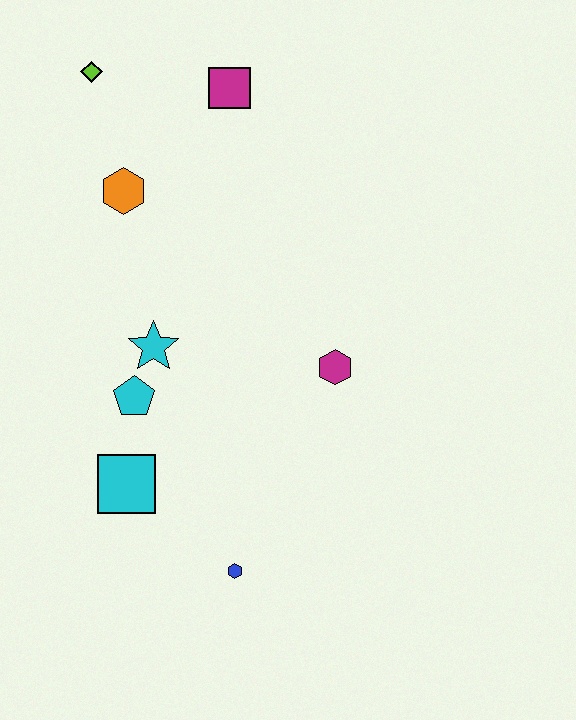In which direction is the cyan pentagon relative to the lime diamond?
The cyan pentagon is below the lime diamond.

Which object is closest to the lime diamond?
The orange hexagon is closest to the lime diamond.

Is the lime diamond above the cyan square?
Yes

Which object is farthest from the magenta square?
The blue hexagon is farthest from the magenta square.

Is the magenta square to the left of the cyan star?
No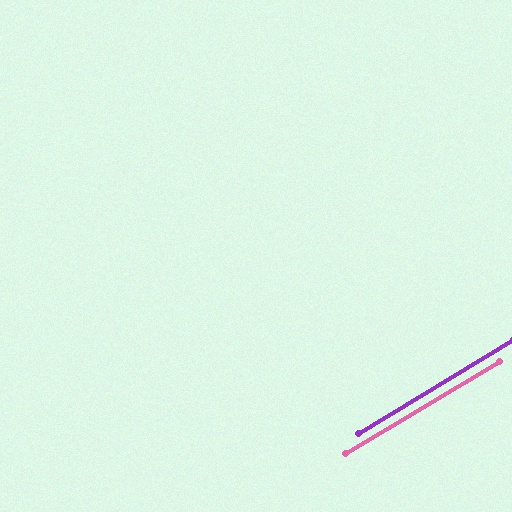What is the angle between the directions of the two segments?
Approximately 0 degrees.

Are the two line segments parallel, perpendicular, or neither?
Parallel — their directions differ by only 0.4°.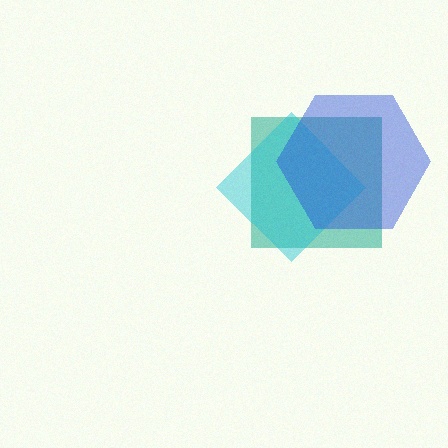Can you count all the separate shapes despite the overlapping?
Yes, there are 3 separate shapes.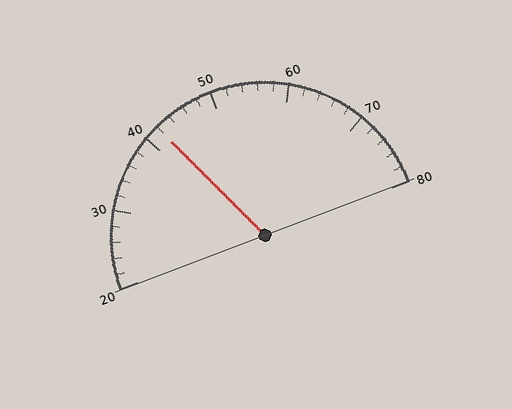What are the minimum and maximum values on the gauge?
The gauge ranges from 20 to 80.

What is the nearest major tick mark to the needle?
The nearest major tick mark is 40.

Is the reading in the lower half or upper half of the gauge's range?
The reading is in the lower half of the range (20 to 80).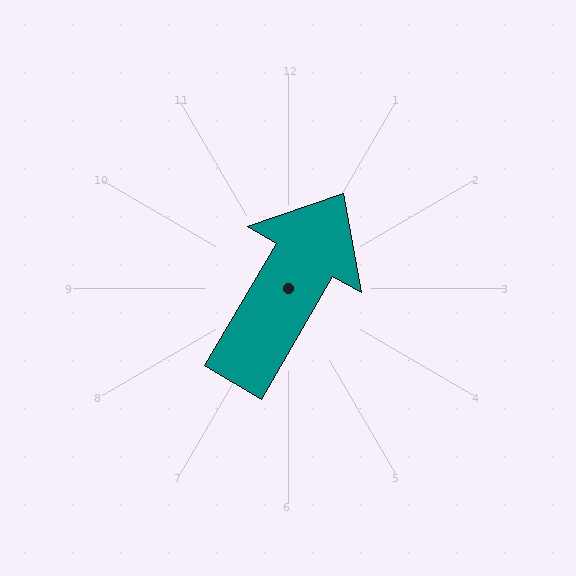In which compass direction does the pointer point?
Northeast.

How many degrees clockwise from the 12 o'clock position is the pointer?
Approximately 30 degrees.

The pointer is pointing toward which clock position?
Roughly 1 o'clock.